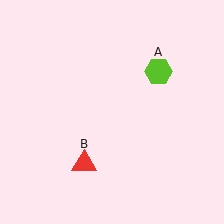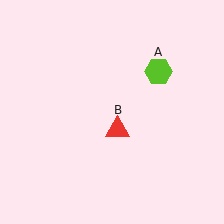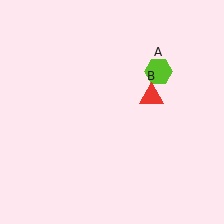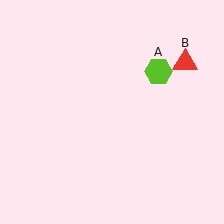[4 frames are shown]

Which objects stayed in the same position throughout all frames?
Lime hexagon (object A) remained stationary.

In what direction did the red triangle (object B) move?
The red triangle (object B) moved up and to the right.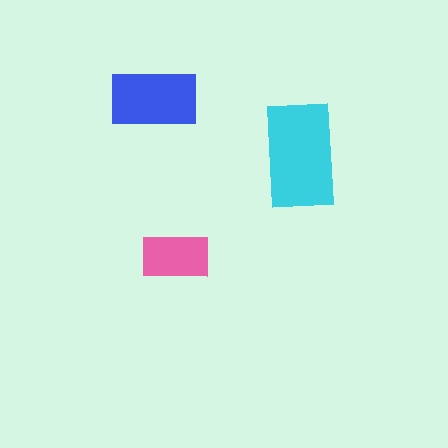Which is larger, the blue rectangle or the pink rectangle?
The blue one.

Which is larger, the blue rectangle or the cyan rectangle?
The cyan one.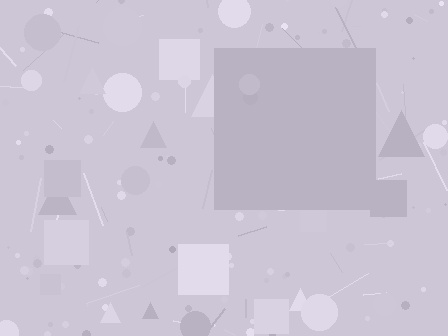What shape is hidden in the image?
A square is hidden in the image.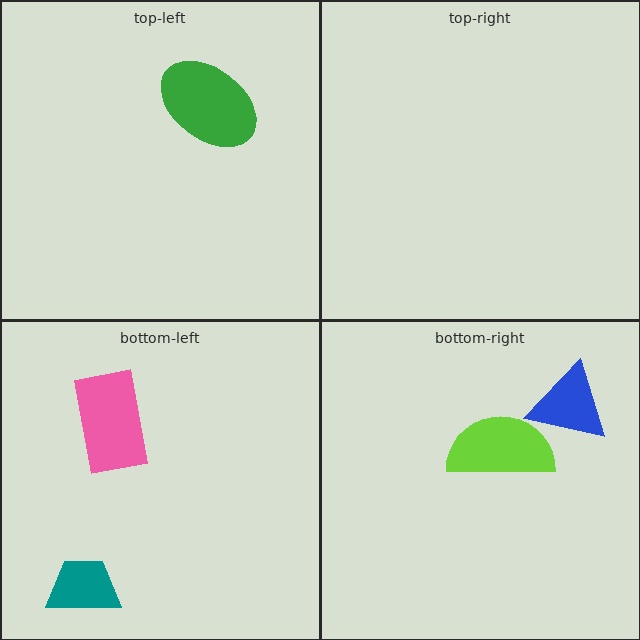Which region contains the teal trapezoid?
The bottom-left region.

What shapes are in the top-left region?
The green ellipse.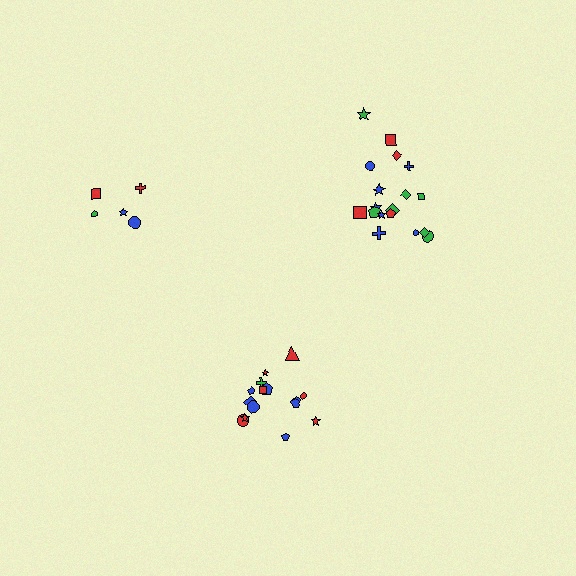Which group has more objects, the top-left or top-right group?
The top-right group.